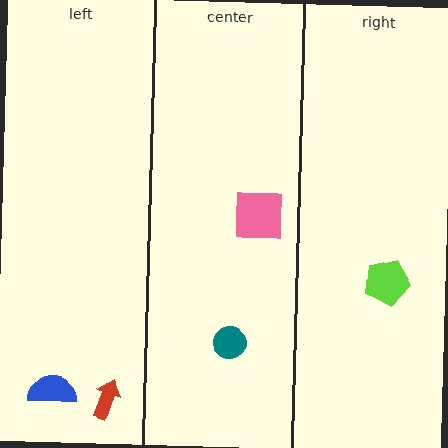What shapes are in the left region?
The red arrow, the blue semicircle.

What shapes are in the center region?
The pink square, the teal circle.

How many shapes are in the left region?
2.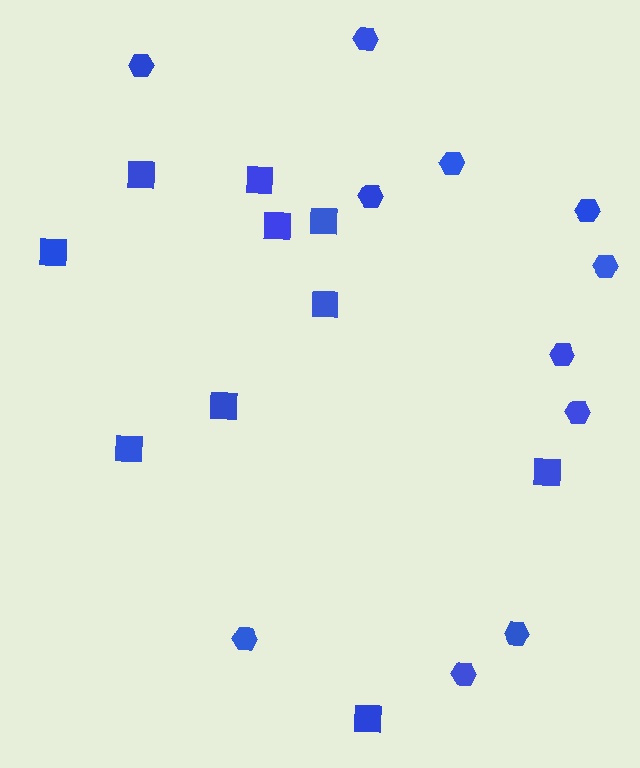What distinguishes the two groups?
There are 2 groups: one group of squares (10) and one group of hexagons (11).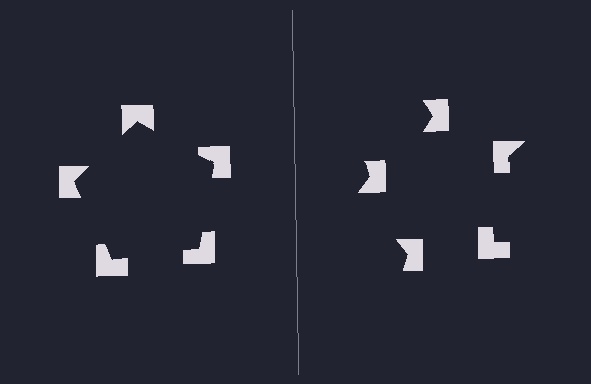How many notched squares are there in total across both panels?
10 — 5 on each side.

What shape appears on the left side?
An illusory pentagon.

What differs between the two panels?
The notched squares are positioned identically on both sides; only the wedge orientations differ. On the left they align to a pentagon; on the right they are misaligned.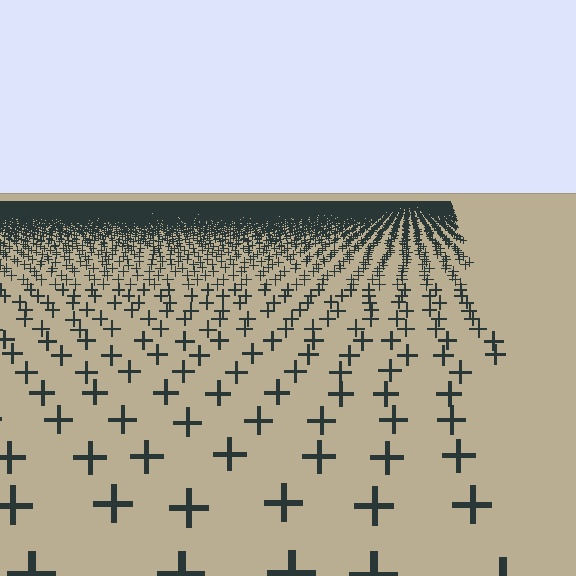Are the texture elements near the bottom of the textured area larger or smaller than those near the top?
Larger. Near the bottom, elements are closer to the viewer and appear at a bigger on-screen size.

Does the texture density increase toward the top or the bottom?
Density increases toward the top.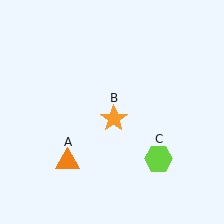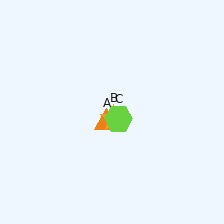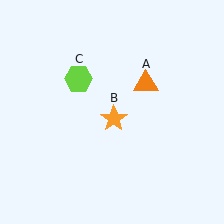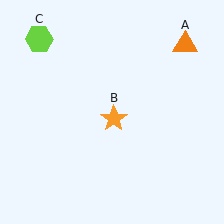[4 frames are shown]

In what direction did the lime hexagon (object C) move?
The lime hexagon (object C) moved up and to the left.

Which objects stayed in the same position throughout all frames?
Orange star (object B) remained stationary.